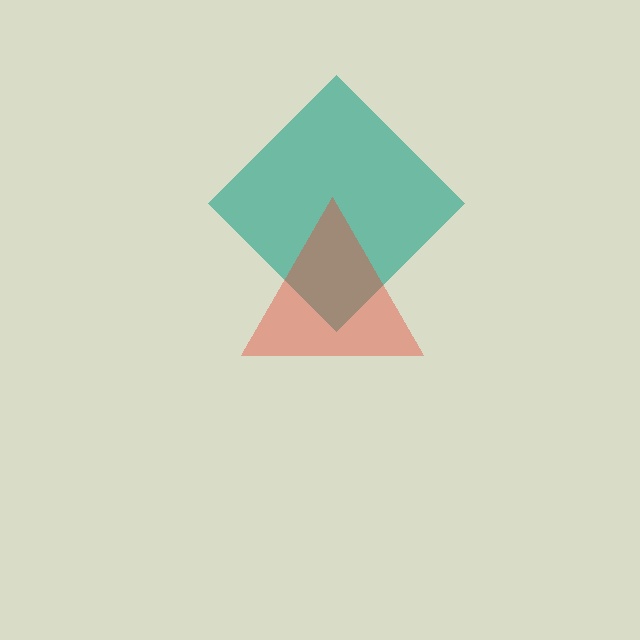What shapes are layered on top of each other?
The layered shapes are: a teal diamond, a red triangle.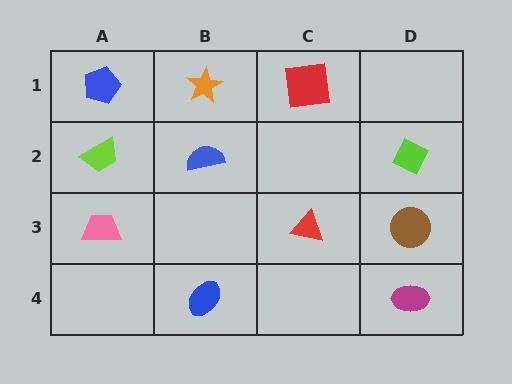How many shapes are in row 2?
3 shapes.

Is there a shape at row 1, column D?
No, that cell is empty.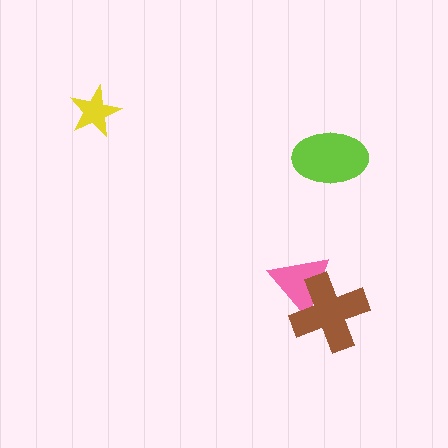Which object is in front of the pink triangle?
The brown cross is in front of the pink triangle.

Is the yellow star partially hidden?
No, no other shape covers it.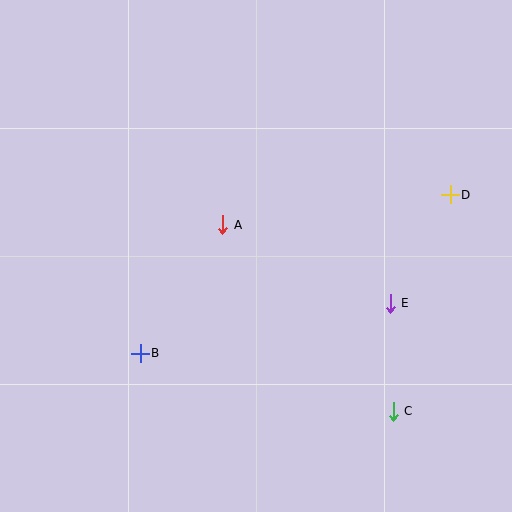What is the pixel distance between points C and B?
The distance between C and B is 259 pixels.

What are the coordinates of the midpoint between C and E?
The midpoint between C and E is at (392, 357).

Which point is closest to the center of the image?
Point A at (223, 225) is closest to the center.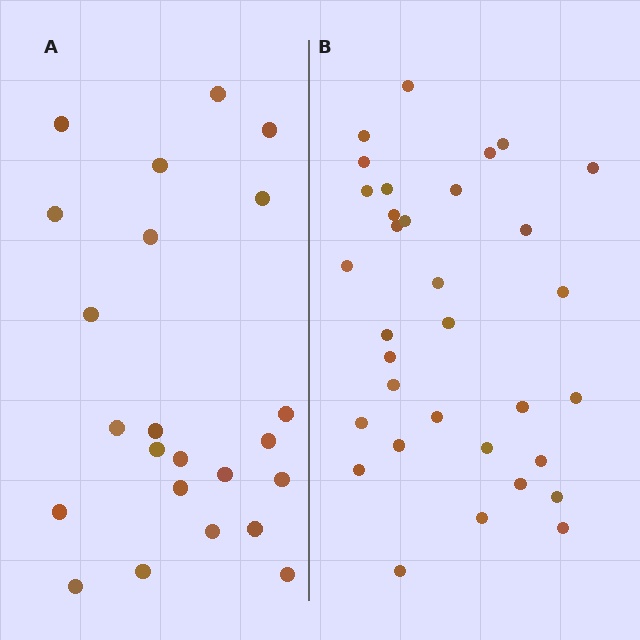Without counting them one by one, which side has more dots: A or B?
Region B (the right region) has more dots.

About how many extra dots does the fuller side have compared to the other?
Region B has roughly 10 or so more dots than region A.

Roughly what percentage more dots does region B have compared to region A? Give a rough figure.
About 45% more.